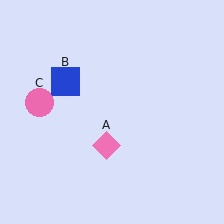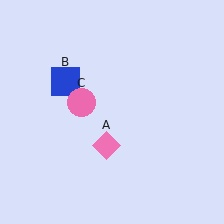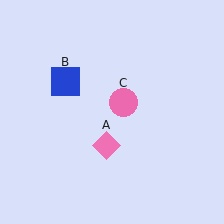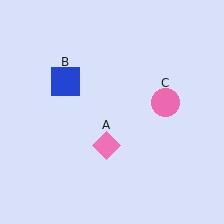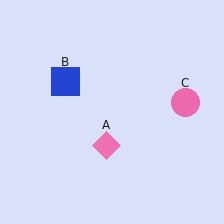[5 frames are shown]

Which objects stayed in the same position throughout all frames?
Pink diamond (object A) and blue square (object B) remained stationary.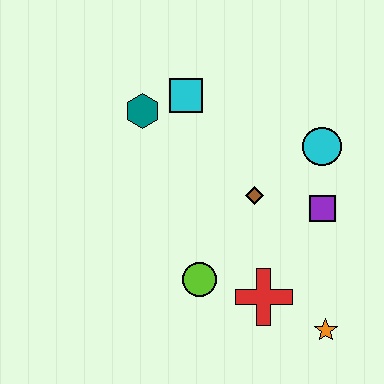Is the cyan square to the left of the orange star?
Yes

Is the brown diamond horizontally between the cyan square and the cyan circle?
Yes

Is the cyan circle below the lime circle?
No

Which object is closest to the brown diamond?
The purple square is closest to the brown diamond.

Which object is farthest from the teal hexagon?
The orange star is farthest from the teal hexagon.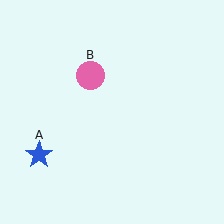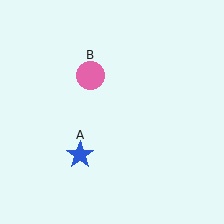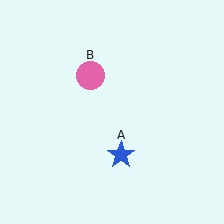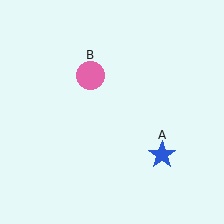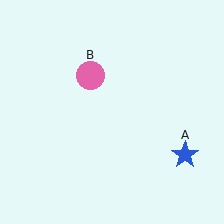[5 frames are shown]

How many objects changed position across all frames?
1 object changed position: blue star (object A).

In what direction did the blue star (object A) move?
The blue star (object A) moved right.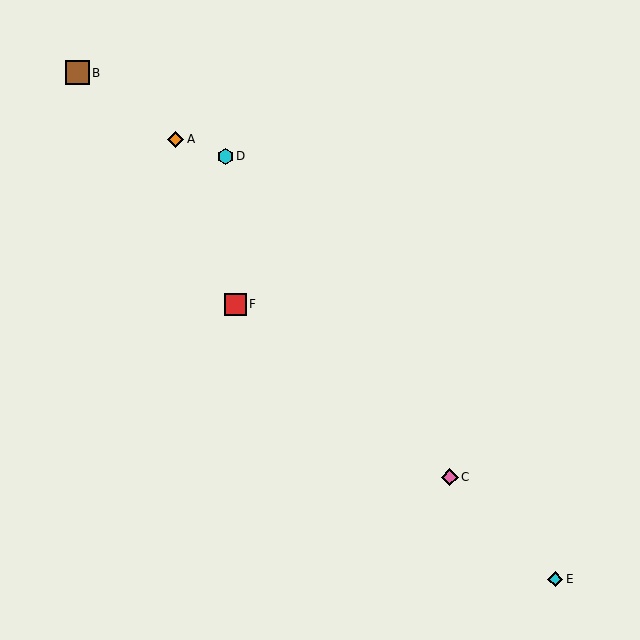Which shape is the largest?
The brown square (labeled B) is the largest.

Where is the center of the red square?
The center of the red square is at (235, 304).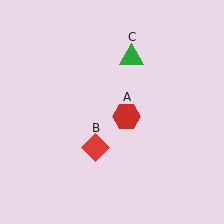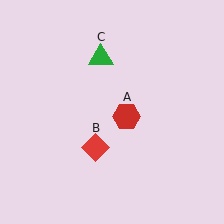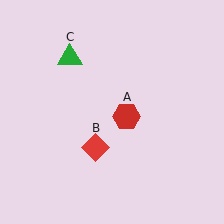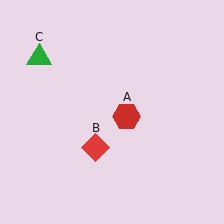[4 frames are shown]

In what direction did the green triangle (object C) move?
The green triangle (object C) moved left.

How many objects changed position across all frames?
1 object changed position: green triangle (object C).